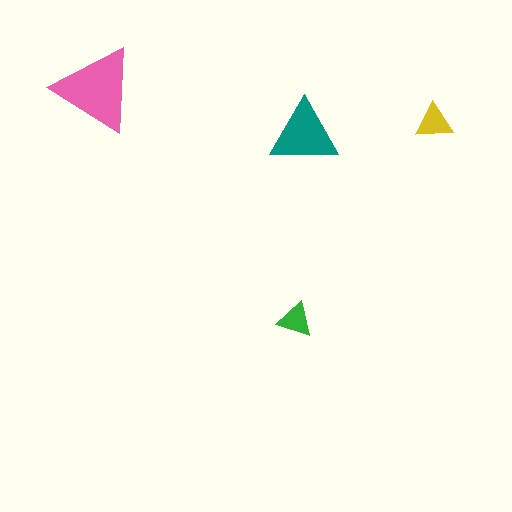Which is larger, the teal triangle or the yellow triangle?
The teal one.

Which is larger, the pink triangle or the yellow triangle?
The pink one.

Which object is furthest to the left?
The pink triangle is leftmost.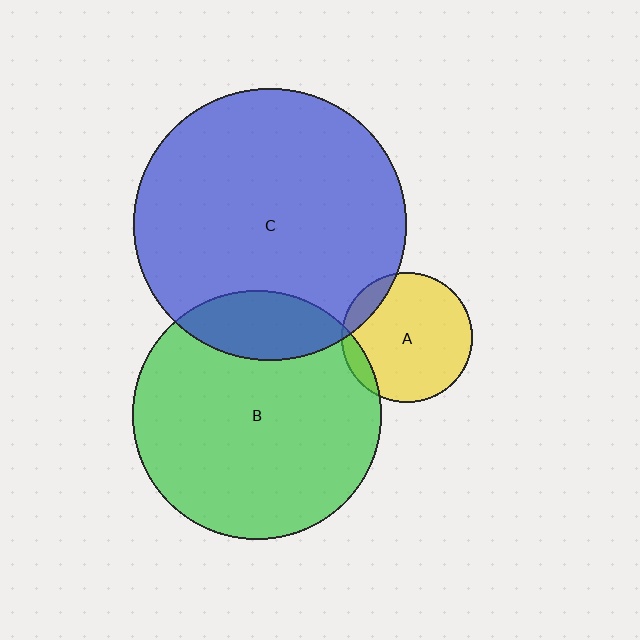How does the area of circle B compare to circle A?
Approximately 3.6 times.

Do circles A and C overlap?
Yes.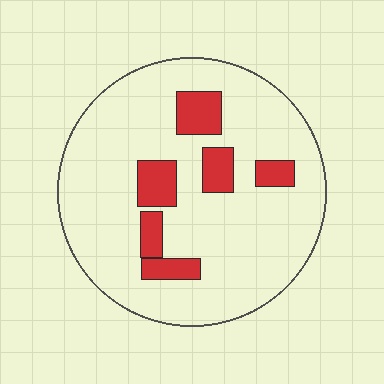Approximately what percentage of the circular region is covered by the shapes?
Approximately 15%.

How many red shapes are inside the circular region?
6.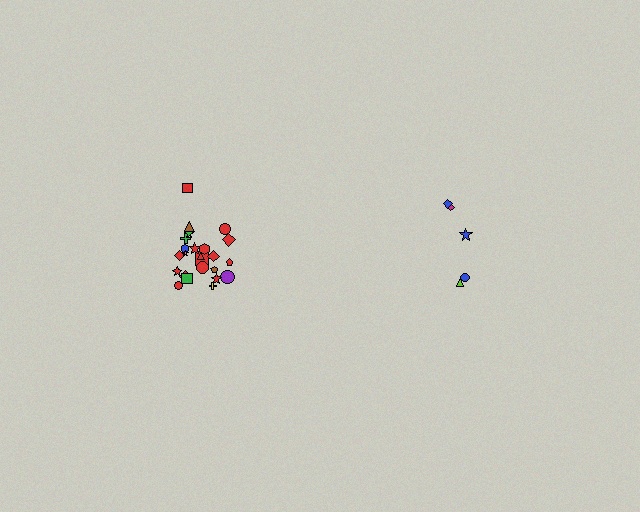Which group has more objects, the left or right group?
The left group.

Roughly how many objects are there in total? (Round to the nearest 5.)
Roughly 30 objects in total.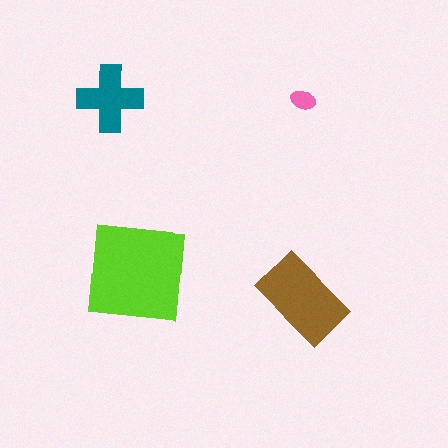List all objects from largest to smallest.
The lime square, the brown rectangle, the teal cross, the pink ellipse.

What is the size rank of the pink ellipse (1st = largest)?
4th.